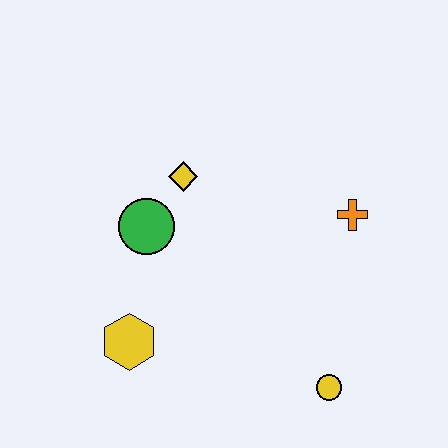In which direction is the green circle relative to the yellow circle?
The green circle is to the left of the yellow circle.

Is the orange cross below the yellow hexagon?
No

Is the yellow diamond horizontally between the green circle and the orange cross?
Yes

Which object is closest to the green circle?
The yellow diamond is closest to the green circle.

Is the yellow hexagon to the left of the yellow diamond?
Yes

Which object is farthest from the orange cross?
The yellow hexagon is farthest from the orange cross.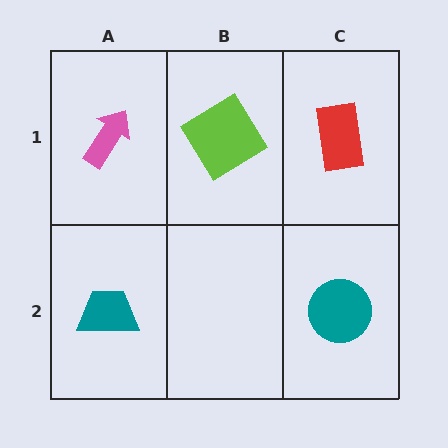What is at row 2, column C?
A teal circle.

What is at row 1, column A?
A pink arrow.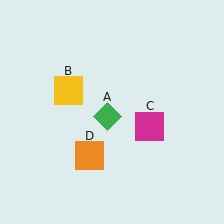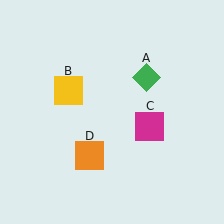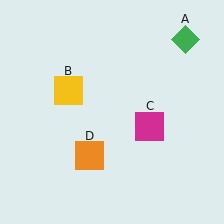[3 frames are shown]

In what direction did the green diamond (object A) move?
The green diamond (object A) moved up and to the right.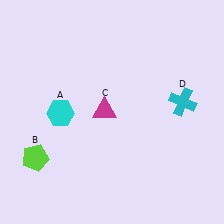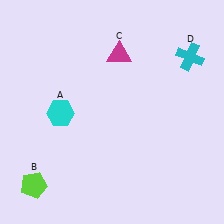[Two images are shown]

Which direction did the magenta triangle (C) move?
The magenta triangle (C) moved up.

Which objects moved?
The objects that moved are: the lime pentagon (B), the magenta triangle (C), the cyan cross (D).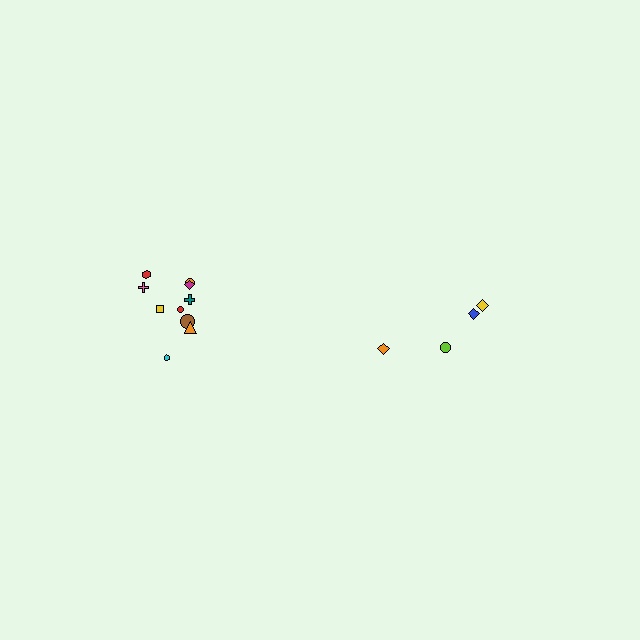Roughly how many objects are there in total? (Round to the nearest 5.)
Roughly 15 objects in total.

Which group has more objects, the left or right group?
The left group.